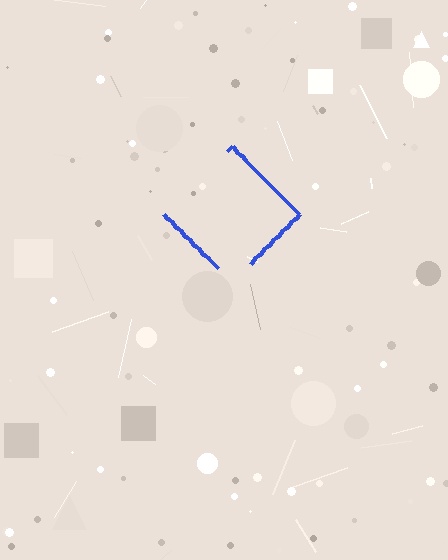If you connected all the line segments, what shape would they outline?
They would outline a diamond.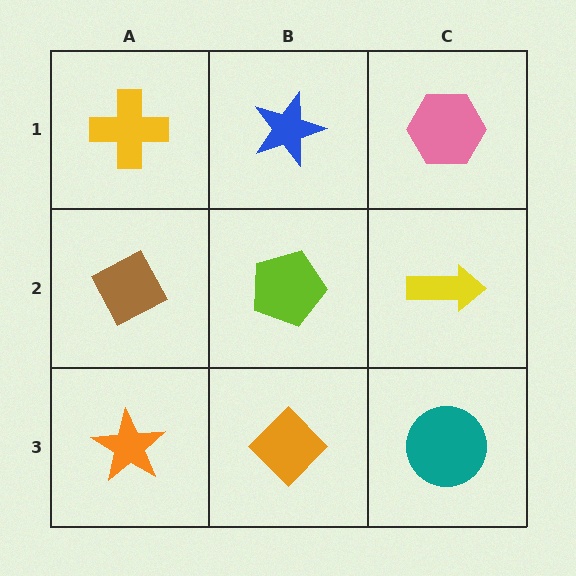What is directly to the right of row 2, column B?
A yellow arrow.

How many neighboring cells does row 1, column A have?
2.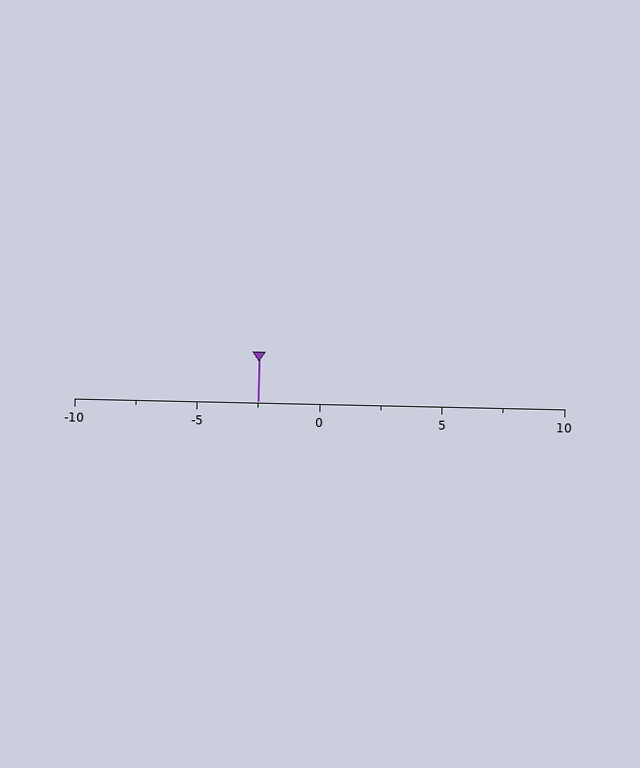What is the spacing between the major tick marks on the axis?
The major ticks are spaced 5 apart.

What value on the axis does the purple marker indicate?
The marker indicates approximately -2.5.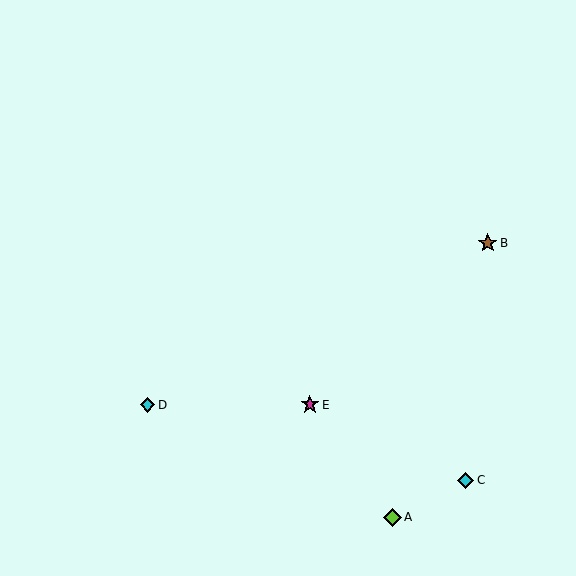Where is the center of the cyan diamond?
The center of the cyan diamond is at (466, 480).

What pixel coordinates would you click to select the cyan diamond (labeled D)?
Click at (148, 405) to select the cyan diamond D.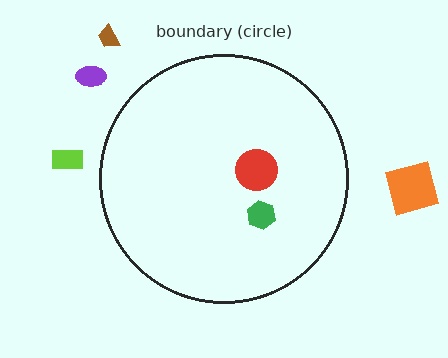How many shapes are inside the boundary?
2 inside, 4 outside.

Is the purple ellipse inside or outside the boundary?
Outside.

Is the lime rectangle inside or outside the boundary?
Outside.